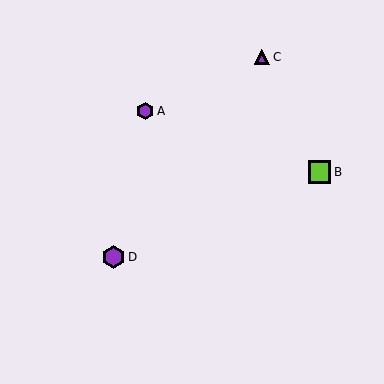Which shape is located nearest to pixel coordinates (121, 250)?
The purple hexagon (labeled D) at (113, 257) is nearest to that location.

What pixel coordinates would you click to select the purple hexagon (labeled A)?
Click at (145, 111) to select the purple hexagon A.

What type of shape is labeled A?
Shape A is a purple hexagon.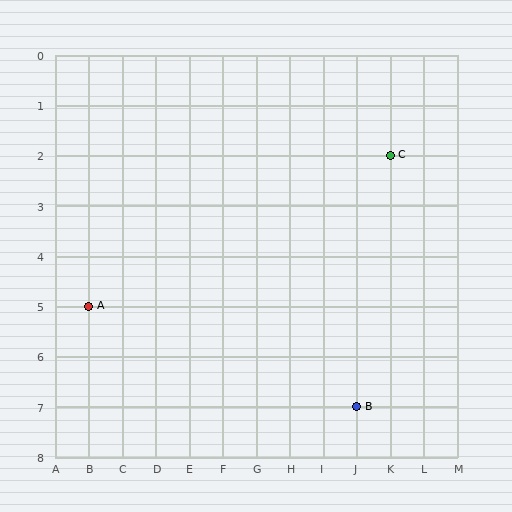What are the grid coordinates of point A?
Point A is at grid coordinates (B, 5).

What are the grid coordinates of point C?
Point C is at grid coordinates (K, 2).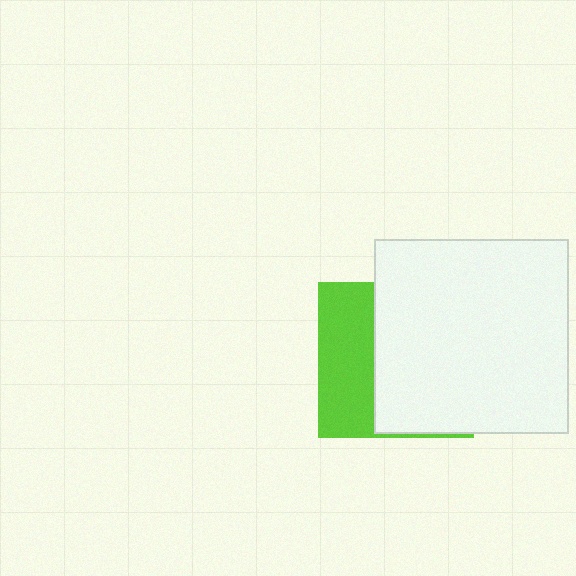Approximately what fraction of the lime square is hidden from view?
Roughly 62% of the lime square is hidden behind the white square.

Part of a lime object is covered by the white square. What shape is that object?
It is a square.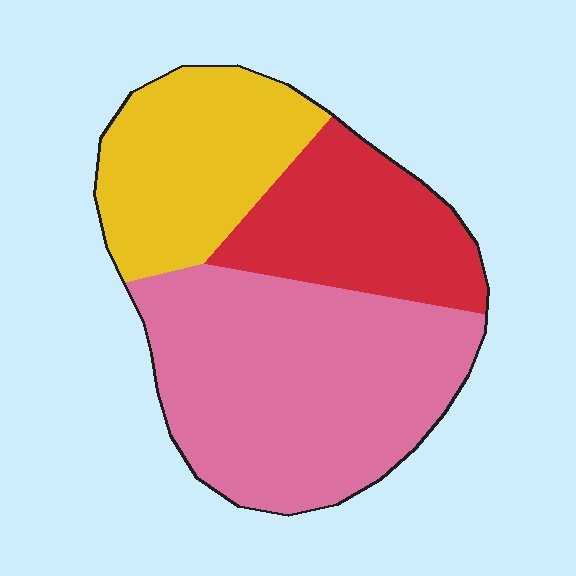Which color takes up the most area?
Pink, at roughly 50%.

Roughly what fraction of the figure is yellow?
Yellow covers around 25% of the figure.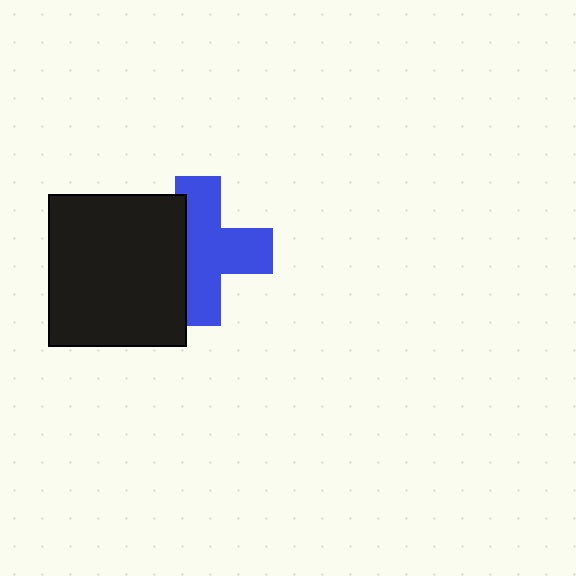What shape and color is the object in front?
The object in front is a black rectangle.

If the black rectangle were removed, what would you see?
You would see the complete blue cross.